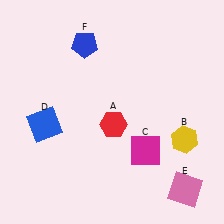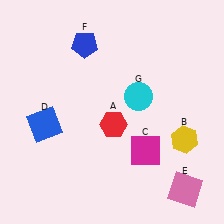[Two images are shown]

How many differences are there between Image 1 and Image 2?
There is 1 difference between the two images.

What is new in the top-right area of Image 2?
A cyan circle (G) was added in the top-right area of Image 2.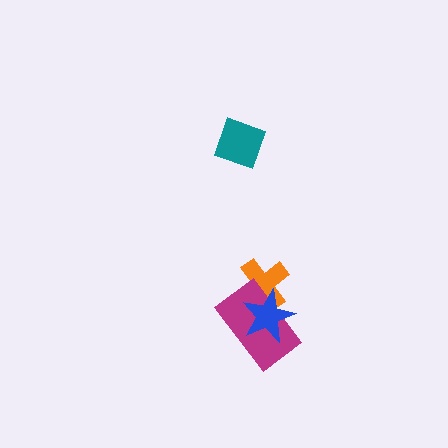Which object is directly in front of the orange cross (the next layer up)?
The magenta rectangle is directly in front of the orange cross.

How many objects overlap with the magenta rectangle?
2 objects overlap with the magenta rectangle.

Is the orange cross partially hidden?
Yes, it is partially covered by another shape.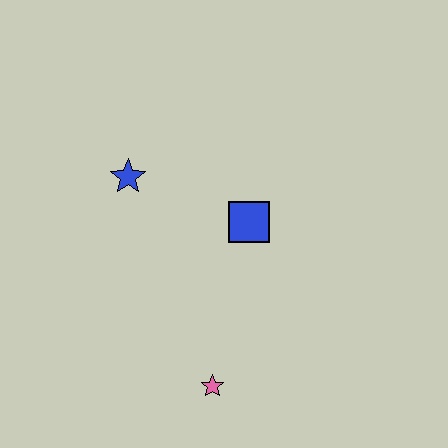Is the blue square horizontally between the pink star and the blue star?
No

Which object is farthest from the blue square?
The pink star is farthest from the blue square.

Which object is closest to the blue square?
The blue star is closest to the blue square.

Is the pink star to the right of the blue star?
Yes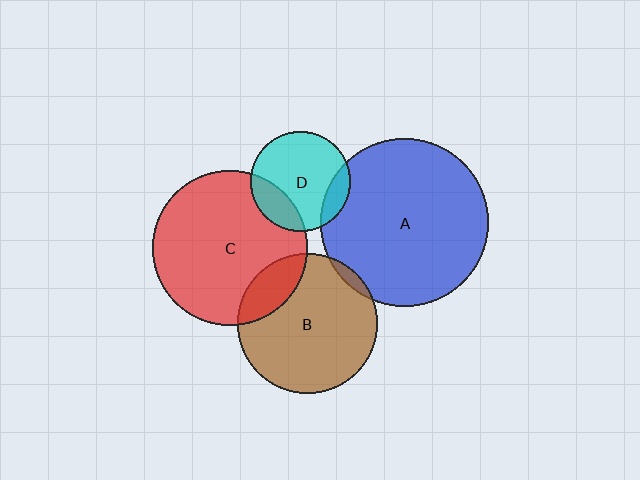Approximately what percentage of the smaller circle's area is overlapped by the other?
Approximately 15%.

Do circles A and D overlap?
Yes.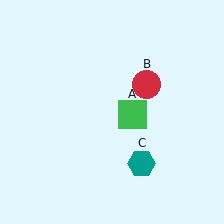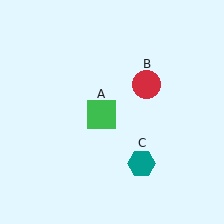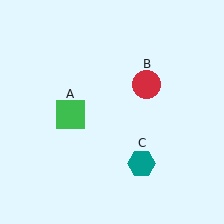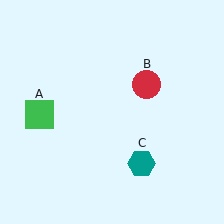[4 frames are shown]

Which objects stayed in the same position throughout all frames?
Red circle (object B) and teal hexagon (object C) remained stationary.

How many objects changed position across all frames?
1 object changed position: green square (object A).